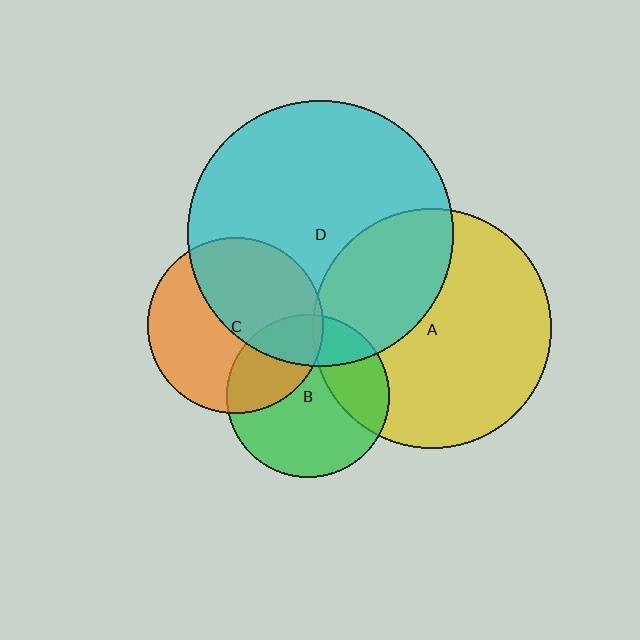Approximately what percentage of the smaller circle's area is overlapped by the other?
Approximately 30%.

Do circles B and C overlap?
Yes.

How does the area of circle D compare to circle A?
Approximately 1.2 times.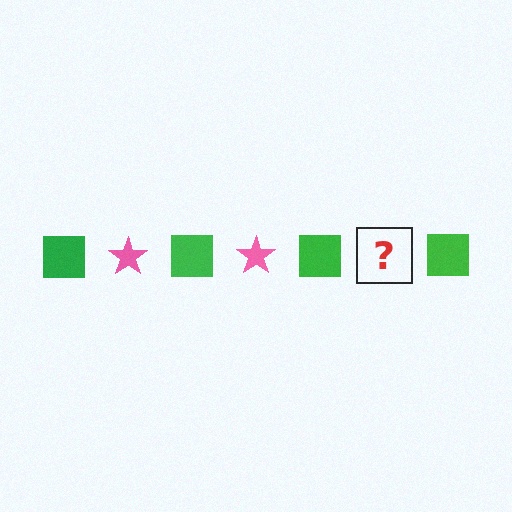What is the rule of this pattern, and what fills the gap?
The rule is that the pattern alternates between green square and pink star. The gap should be filled with a pink star.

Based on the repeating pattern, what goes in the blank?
The blank should be a pink star.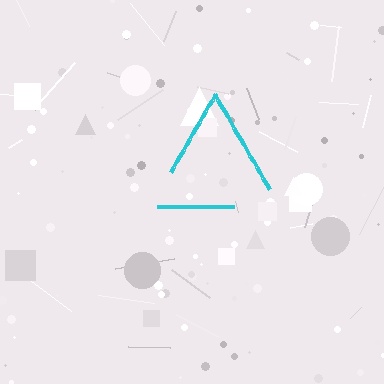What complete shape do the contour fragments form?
The contour fragments form a triangle.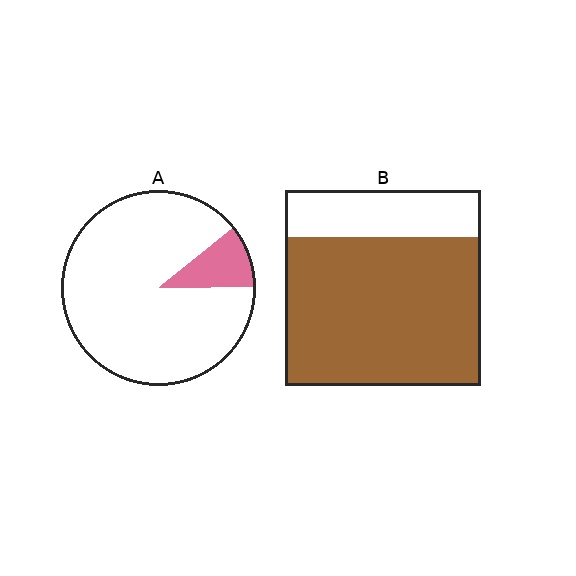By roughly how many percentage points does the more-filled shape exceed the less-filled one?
By roughly 65 percentage points (B over A).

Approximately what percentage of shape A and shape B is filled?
A is approximately 10% and B is approximately 75%.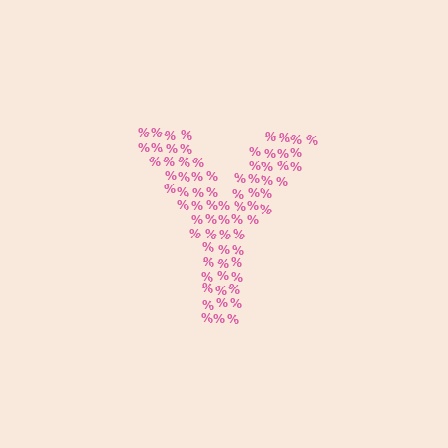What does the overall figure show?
The overall figure shows the letter Y.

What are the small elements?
The small elements are percent signs.